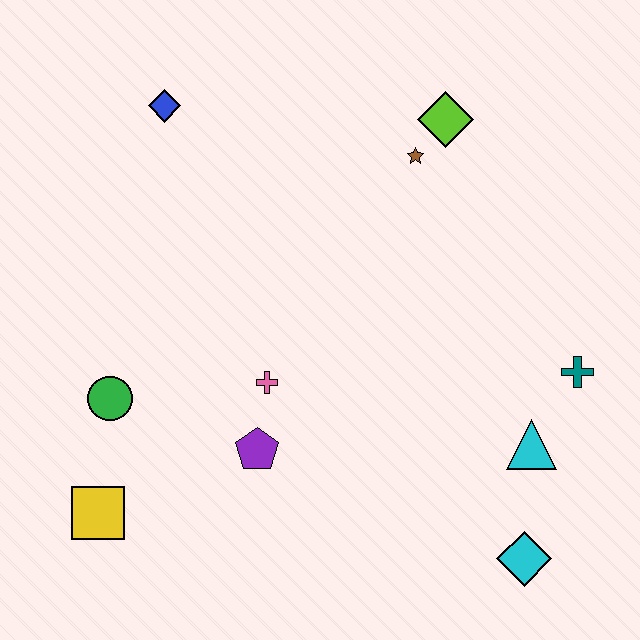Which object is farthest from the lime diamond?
The yellow square is farthest from the lime diamond.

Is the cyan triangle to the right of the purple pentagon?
Yes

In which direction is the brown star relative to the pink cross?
The brown star is above the pink cross.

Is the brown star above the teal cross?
Yes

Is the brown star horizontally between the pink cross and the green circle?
No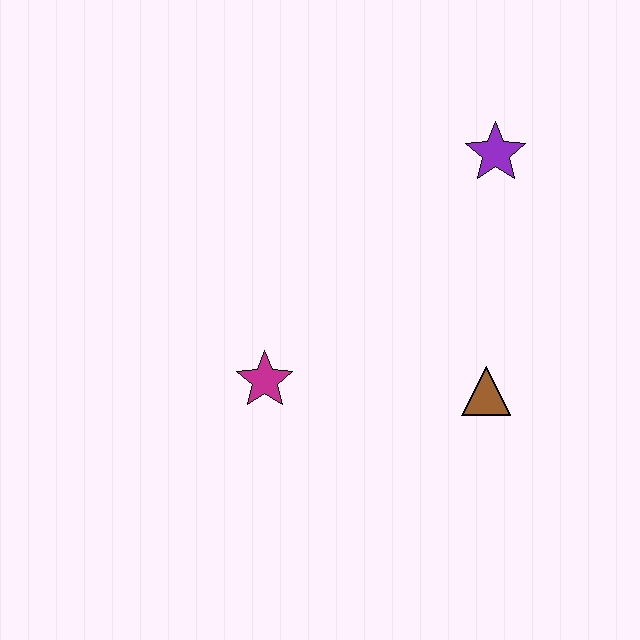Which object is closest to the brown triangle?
The magenta star is closest to the brown triangle.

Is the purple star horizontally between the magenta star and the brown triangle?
No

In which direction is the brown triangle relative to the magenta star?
The brown triangle is to the right of the magenta star.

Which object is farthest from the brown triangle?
The purple star is farthest from the brown triangle.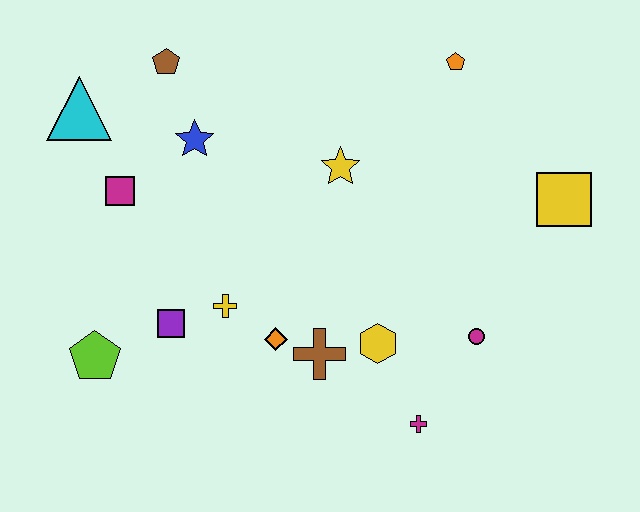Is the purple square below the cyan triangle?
Yes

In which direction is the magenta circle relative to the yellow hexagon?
The magenta circle is to the right of the yellow hexagon.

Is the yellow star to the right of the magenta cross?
No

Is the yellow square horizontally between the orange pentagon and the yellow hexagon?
No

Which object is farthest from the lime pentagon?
The yellow square is farthest from the lime pentagon.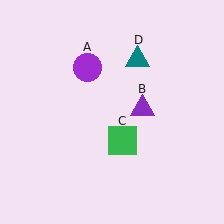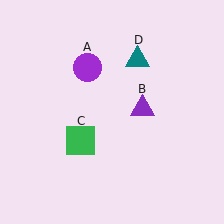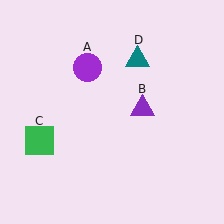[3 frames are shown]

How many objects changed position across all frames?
1 object changed position: green square (object C).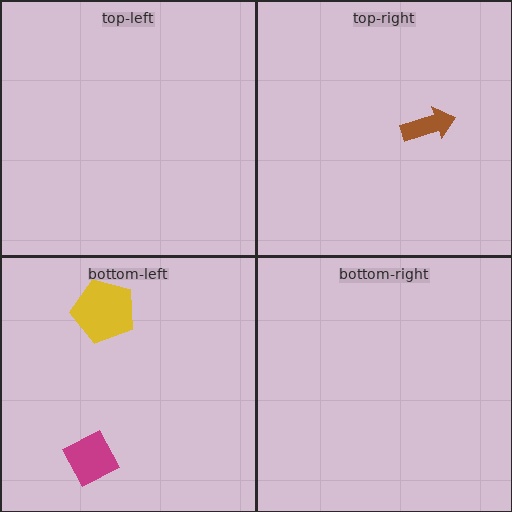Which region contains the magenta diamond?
The bottom-left region.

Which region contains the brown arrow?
The top-right region.